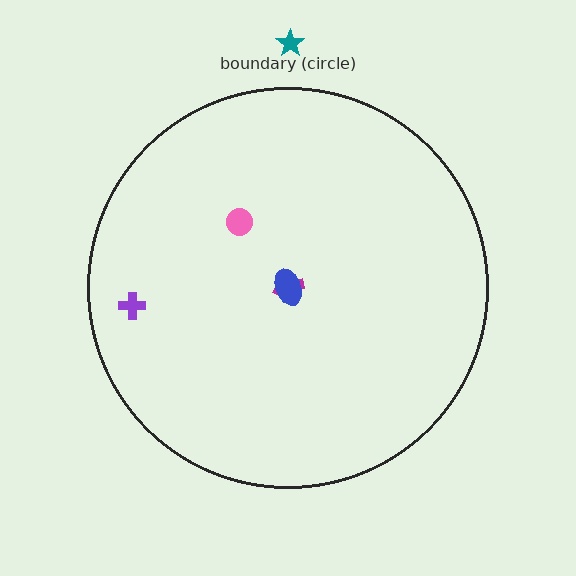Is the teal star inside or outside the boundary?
Outside.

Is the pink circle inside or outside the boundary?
Inside.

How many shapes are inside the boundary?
4 inside, 1 outside.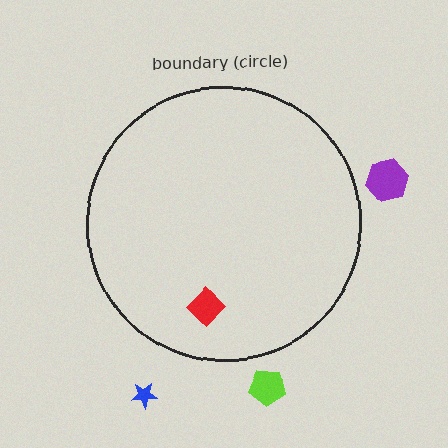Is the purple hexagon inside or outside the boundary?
Outside.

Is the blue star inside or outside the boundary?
Outside.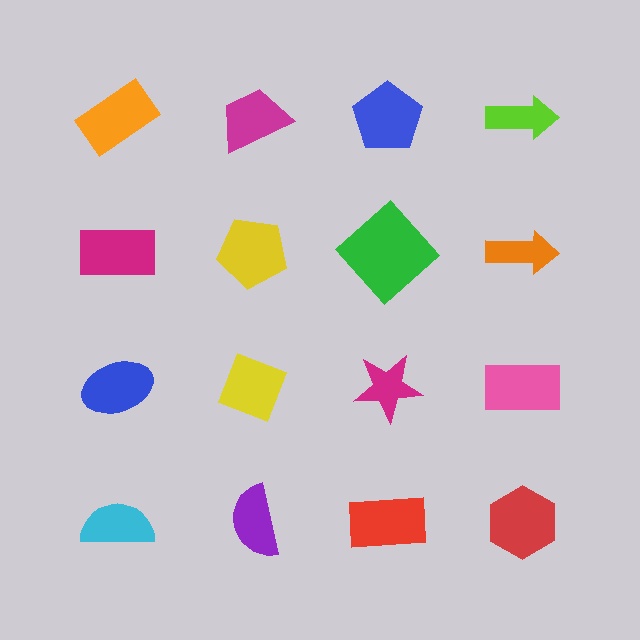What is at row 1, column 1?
An orange rectangle.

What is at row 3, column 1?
A blue ellipse.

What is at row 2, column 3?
A green diamond.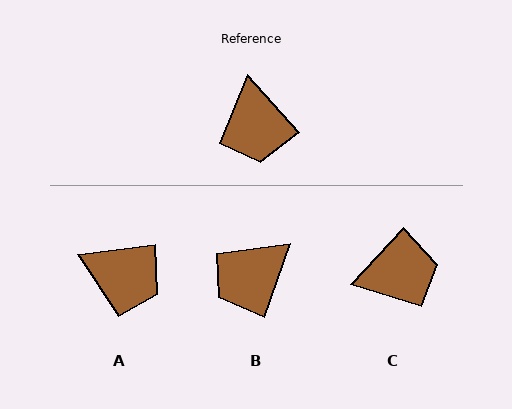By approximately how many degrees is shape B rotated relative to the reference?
Approximately 61 degrees clockwise.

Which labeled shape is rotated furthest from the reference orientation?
C, about 95 degrees away.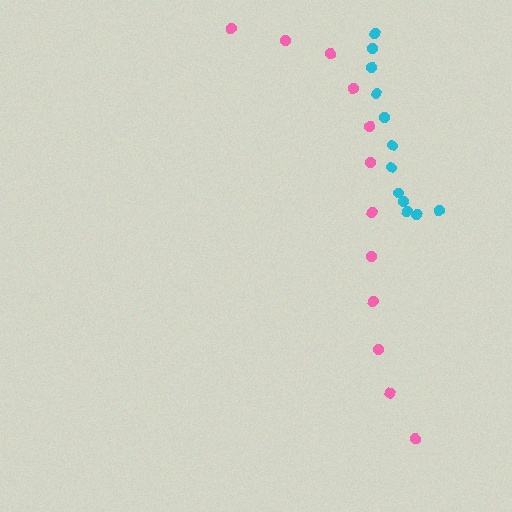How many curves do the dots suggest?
There are 2 distinct paths.